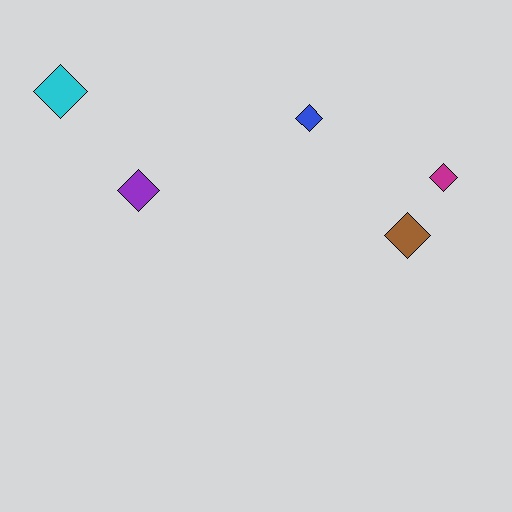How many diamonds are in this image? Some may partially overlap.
There are 5 diamonds.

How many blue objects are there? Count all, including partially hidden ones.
There is 1 blue object.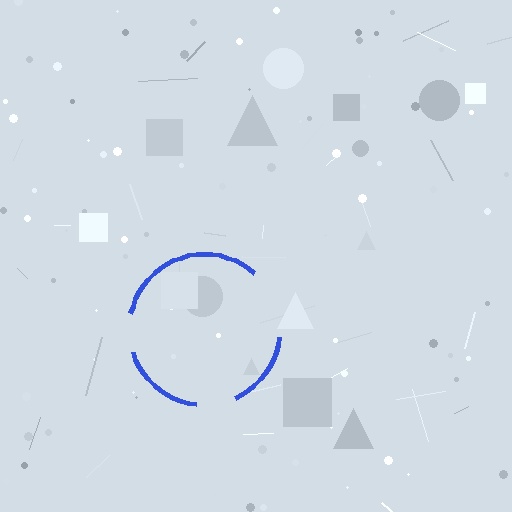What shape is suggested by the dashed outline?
The dashed outline suggests a circle.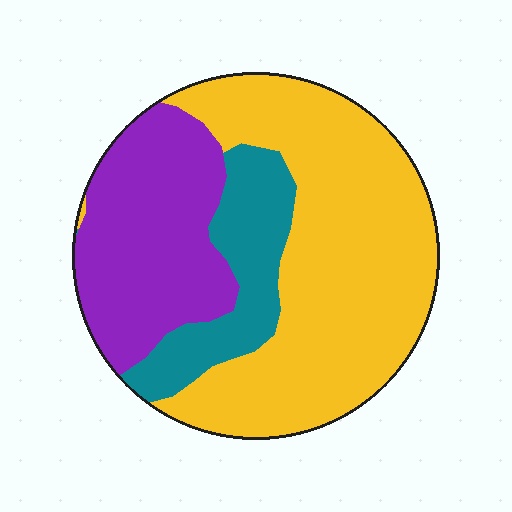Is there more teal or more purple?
Purple.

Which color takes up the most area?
Yellow, at roughly 55%.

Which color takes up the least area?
Teal, at roughly 15%.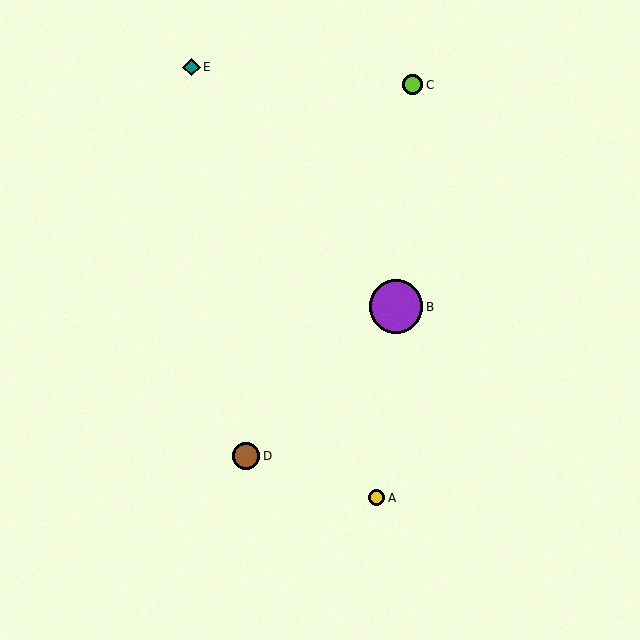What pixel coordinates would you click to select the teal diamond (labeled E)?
Click at (191, 67) to select the teal diamond E.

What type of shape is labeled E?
Shape E is a teal diamond.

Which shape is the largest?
The purple circle (labeled B) is the largest.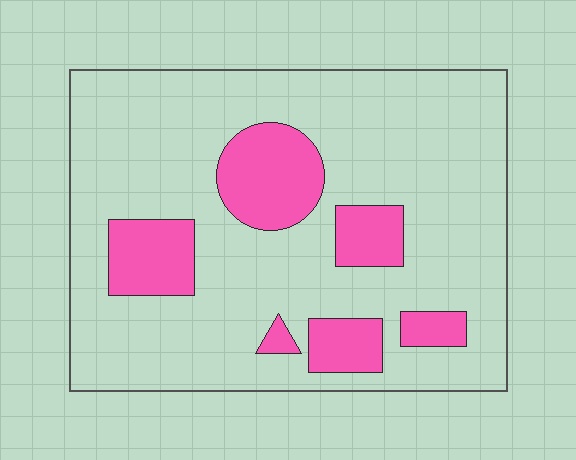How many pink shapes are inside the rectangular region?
6.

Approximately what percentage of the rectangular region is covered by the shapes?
Approximately 20%.